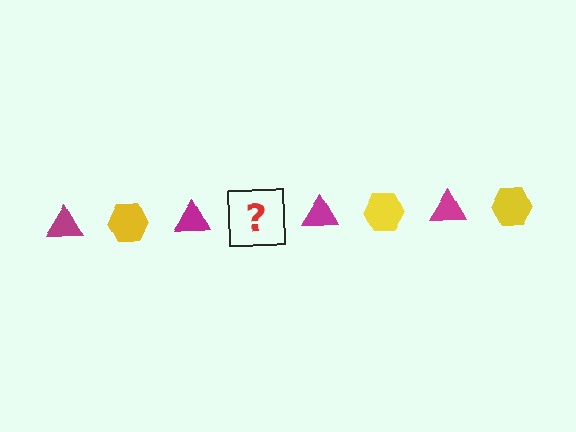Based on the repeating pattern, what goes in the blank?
The blank should be a yellow hexagon.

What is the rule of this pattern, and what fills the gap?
The rule is that the pattern alternates between magenta triangle and yellow hexagon. The gap should be filled with a yellow hexagon.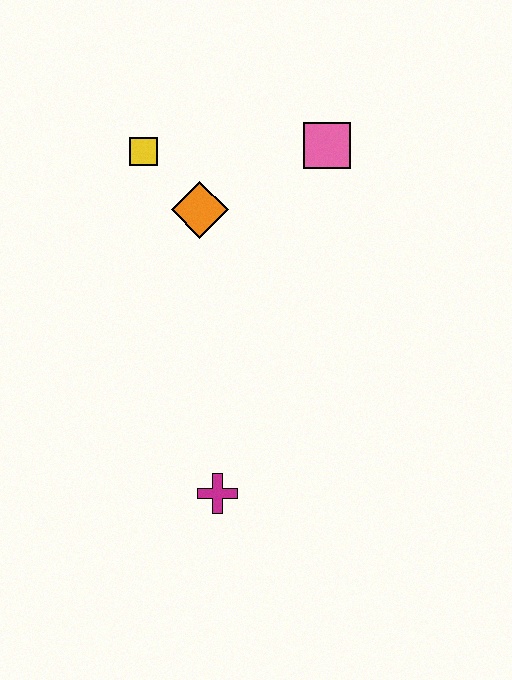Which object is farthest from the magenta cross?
The pink square is farthest from the magenta cross.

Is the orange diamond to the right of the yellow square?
Yes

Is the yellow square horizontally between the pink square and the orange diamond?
No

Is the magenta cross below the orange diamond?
Yes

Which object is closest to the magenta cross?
The orange diamond is closest to the magenta cross.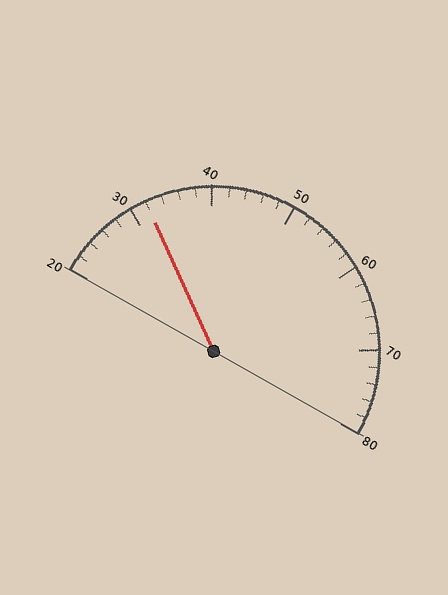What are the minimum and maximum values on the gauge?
The gauge ranges from 20 to 80.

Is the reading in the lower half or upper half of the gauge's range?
The reading is in the lower half of the range (20 to 80).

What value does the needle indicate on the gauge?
The needle indicates approximately 32.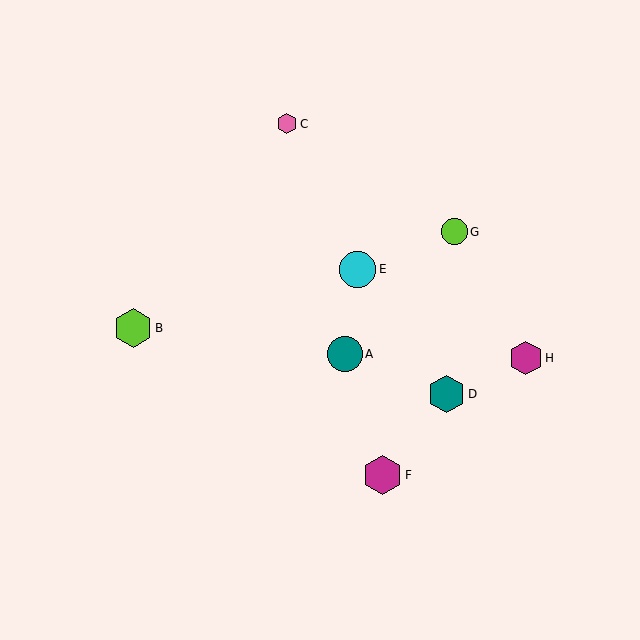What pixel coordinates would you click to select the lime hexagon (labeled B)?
Click at (133, 328) to select the lime hexagon B.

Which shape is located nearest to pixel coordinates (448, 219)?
The lime circle (labeled G) at (454, 232) is nearest to that location.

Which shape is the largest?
The lime hexagon (labeled B) is the largest.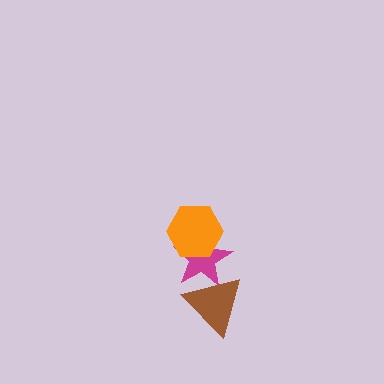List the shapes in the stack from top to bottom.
From top to bottom: the orange hexagon, the magenta star, the brown triangle.